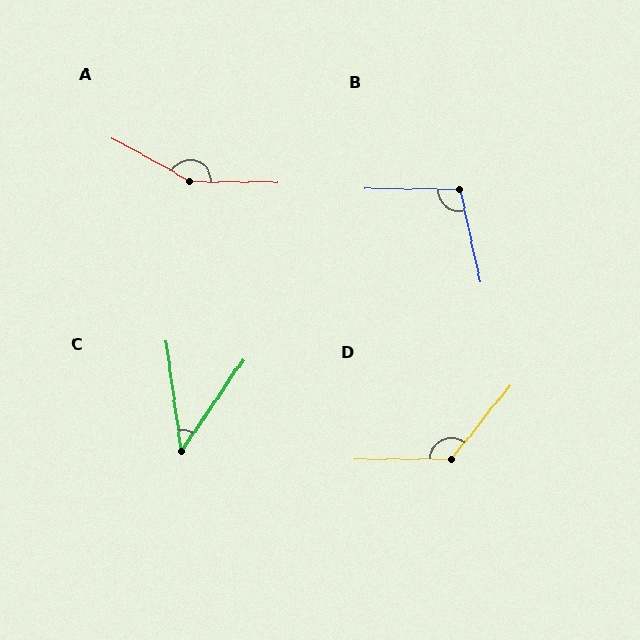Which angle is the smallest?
C, at approximately 42 degrees.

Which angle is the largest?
A, at approximately 151 degrees.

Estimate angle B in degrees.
Approximately 103 degrees.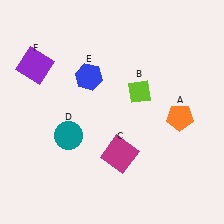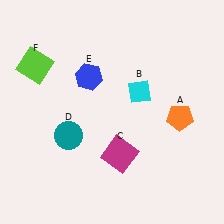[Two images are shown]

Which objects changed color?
B changed from lime to cyan. F changed from purple to lime.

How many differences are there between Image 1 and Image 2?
There are 2 differences between the two images.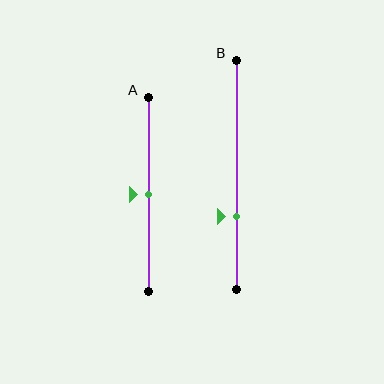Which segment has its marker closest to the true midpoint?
Segment A has its marker closest to the true midpoint.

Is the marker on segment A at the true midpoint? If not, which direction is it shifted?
Yes, the marker on segment A is at the true midpoint.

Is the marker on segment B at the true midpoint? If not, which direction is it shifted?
No, the marker on segment B is shifted downward by about 18% of the segment length.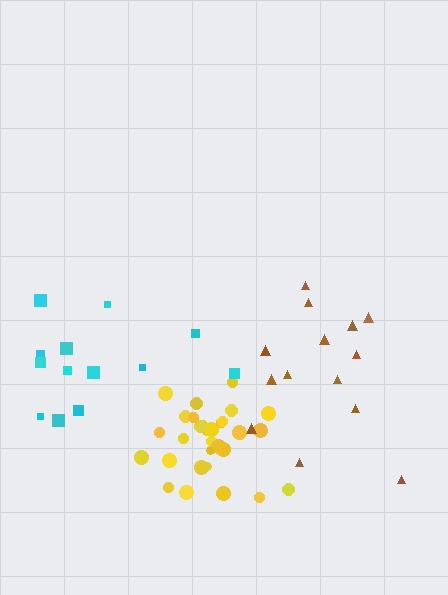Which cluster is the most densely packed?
Yellow.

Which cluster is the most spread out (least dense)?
Brown.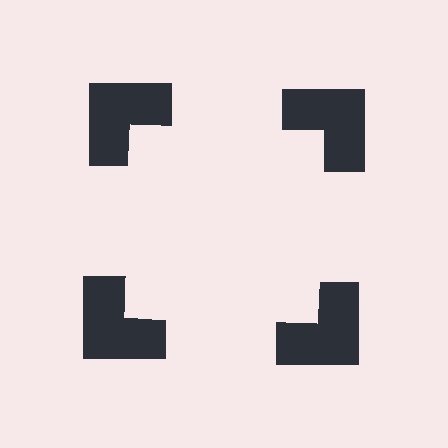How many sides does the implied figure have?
4 sides.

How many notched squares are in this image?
There are 4 — one at each vertex of the illusory square.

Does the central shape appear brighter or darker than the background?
It typically appears slightly brighter than the background, even though no actual brightness change is drawn.